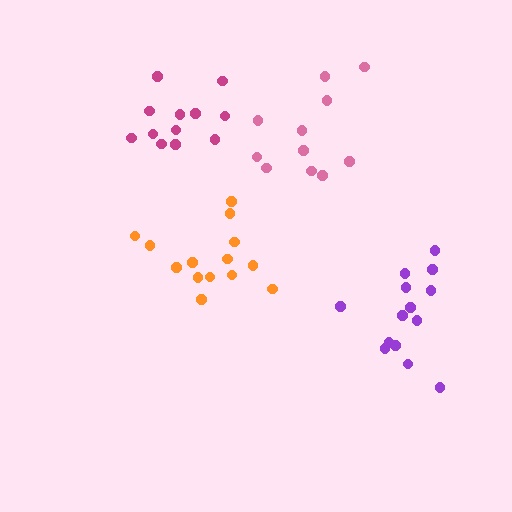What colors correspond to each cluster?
The clusters are colored: magenta, purple, orange, pink.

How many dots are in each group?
Group 1: 12 dots, Group 2: 14 dots, Group 3: 14 dots, Group 4: 11 dots (51 total).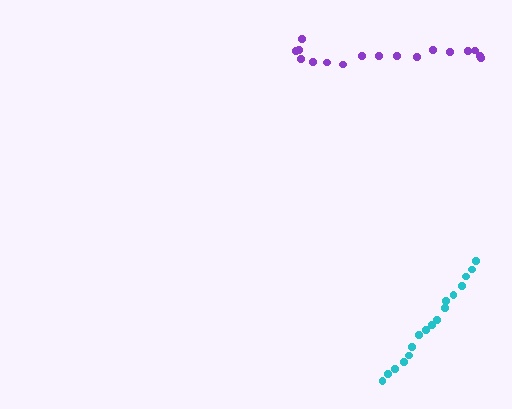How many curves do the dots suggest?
There are 2 distinct paths.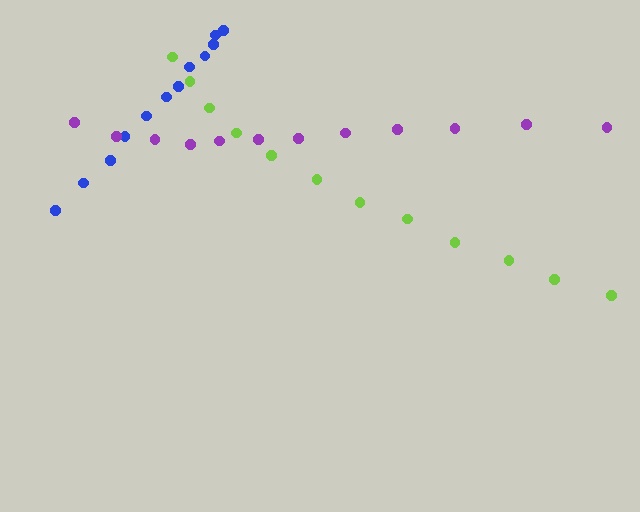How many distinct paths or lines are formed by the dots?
There are 3 distinct paths.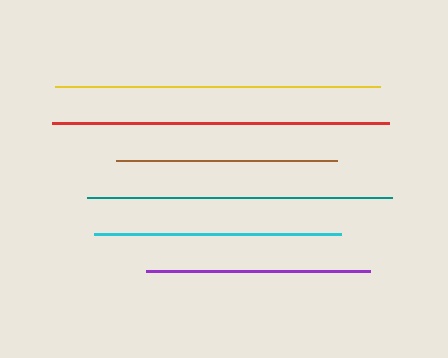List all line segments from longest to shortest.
From longest to shortest: red, yellow, teal, cyan, purple, brown.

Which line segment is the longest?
The red line is the longest at approximately 337 pixels.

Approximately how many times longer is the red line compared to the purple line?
The red line is approximately 1.5 times the length of the purple line.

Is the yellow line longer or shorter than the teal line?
The yellow line is longer than the teal line.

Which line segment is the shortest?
The brown line is the shortest at approximately 221 pixels.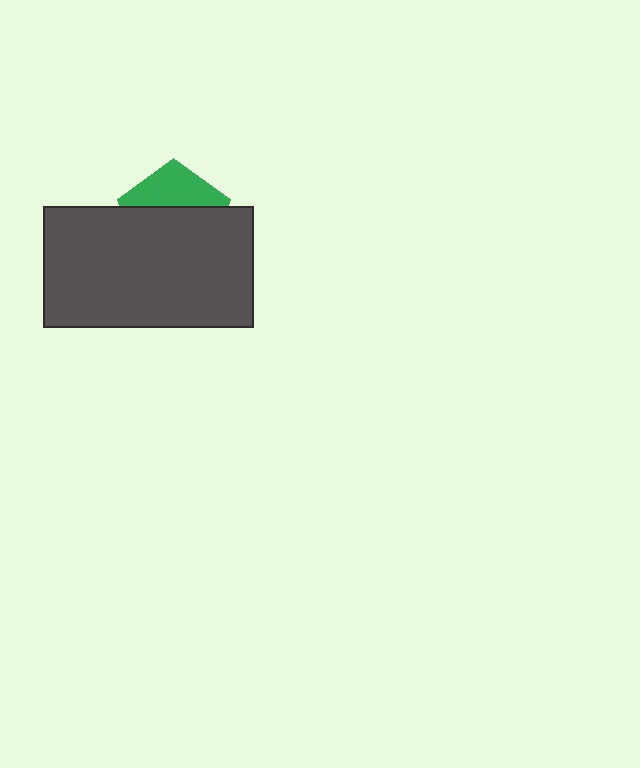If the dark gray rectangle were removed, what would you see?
You would see the complete green pentagon.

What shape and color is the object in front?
The object in front is a dark gray rectangle.